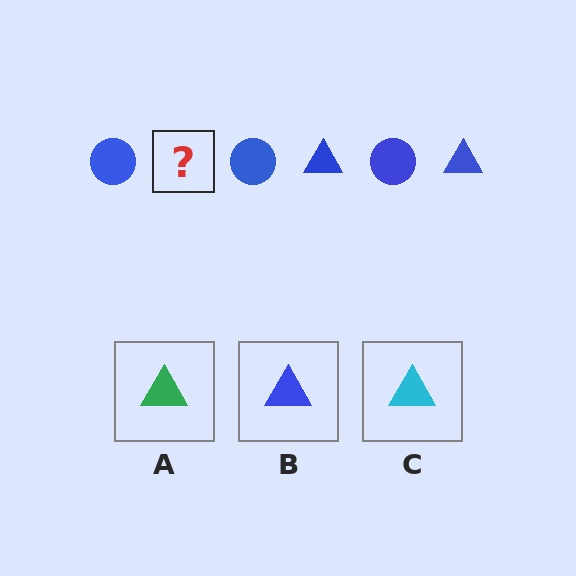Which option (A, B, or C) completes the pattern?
B.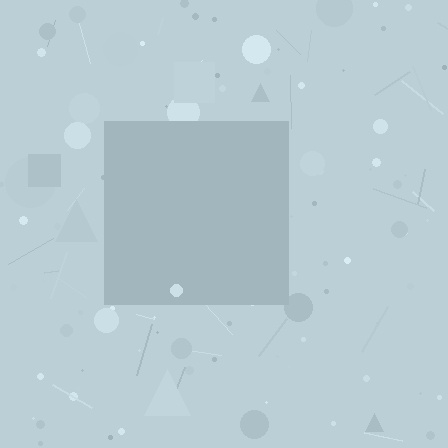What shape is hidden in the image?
A square is hidden in the image.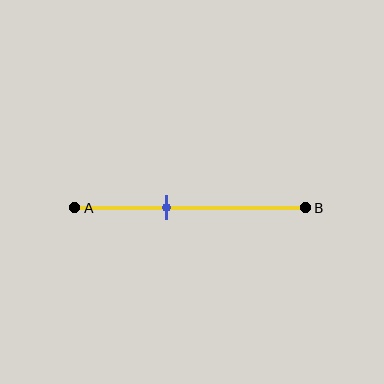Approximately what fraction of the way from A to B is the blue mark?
The blue mark is approximately 40% of the way from A to B.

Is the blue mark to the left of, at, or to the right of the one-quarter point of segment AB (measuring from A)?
The blue mark is to the right of the one-quarter point of segment AB.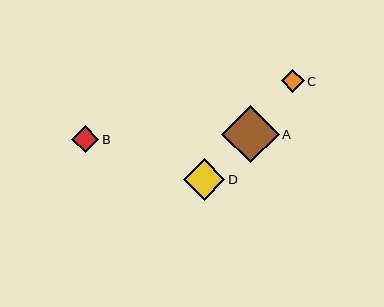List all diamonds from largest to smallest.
From largest to smallest: A, D, B, C.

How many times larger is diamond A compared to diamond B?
Diamond A is approximately 2.1 times the size of diamond B.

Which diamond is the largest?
Diamond A is the largest with a size of approximately 58 pixels.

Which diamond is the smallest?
Diamond C is the smallest with a size of approximately 23 pixels.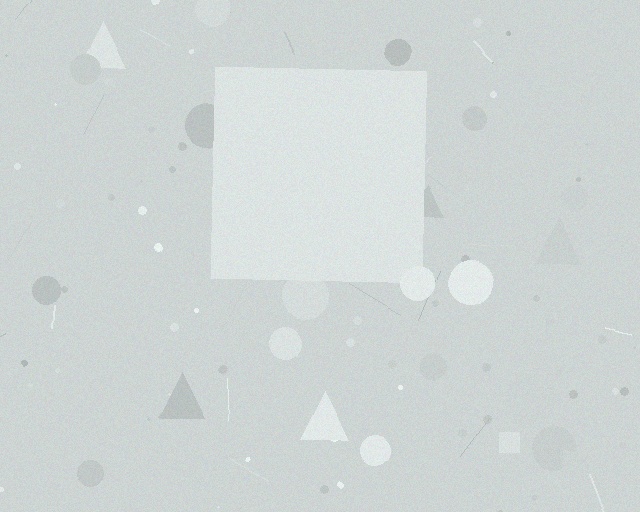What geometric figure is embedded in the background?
A square is embedded in the background.